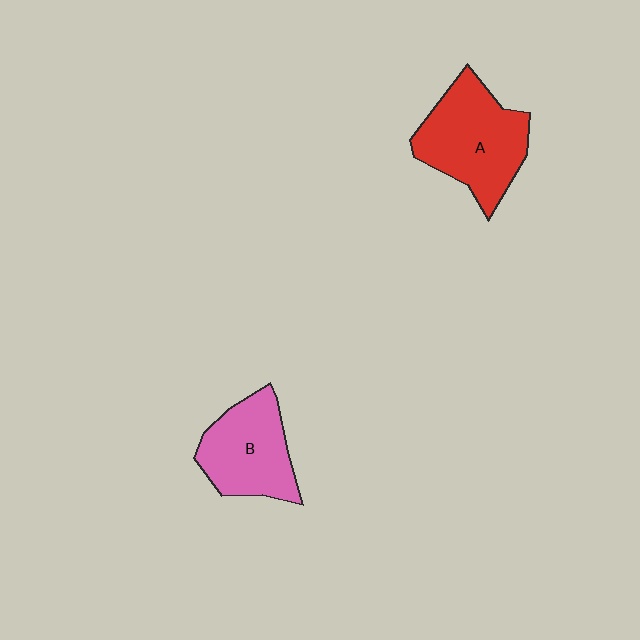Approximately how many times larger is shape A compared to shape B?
Approximately 1.2 times.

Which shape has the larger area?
Shape A (red).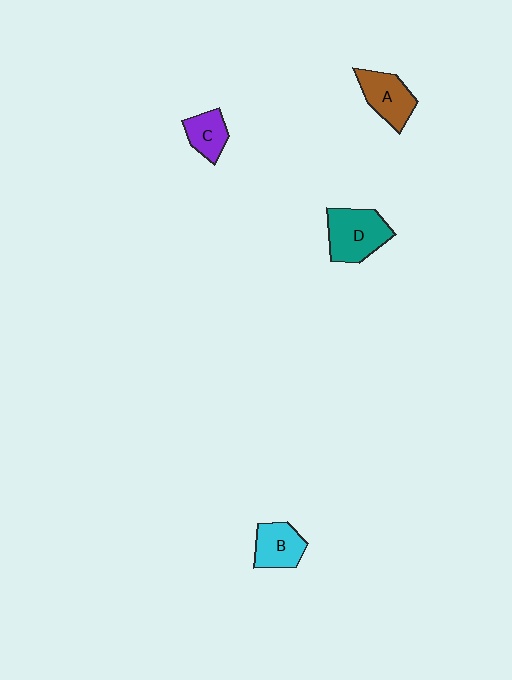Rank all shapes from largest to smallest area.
From largest to smallest: D (teal), A (brown), B (cyan), C (purple).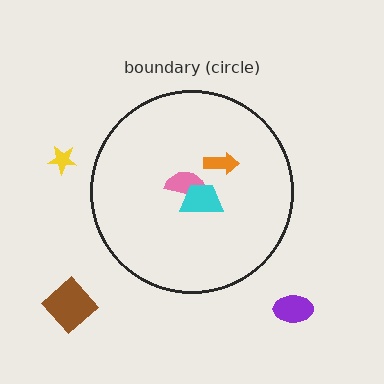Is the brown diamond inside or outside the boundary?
Outside.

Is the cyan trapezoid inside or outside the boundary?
Inside.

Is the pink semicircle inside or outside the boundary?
Inside.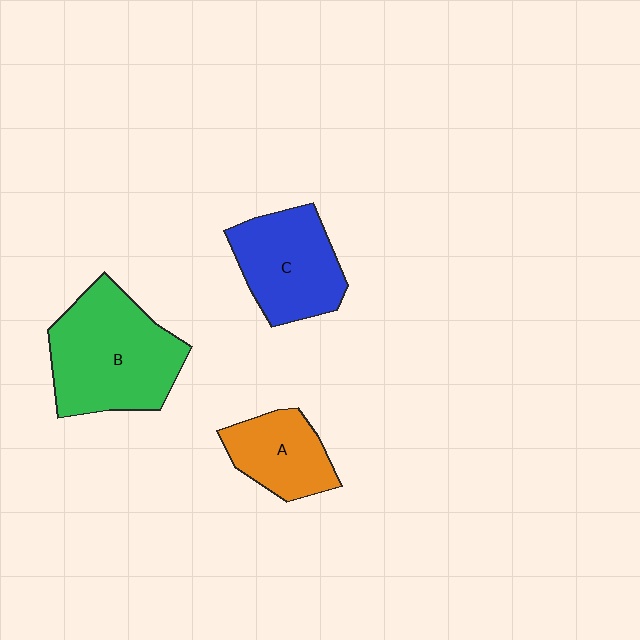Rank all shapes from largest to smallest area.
From largest to smallest: B (green), C (blue), A (orange).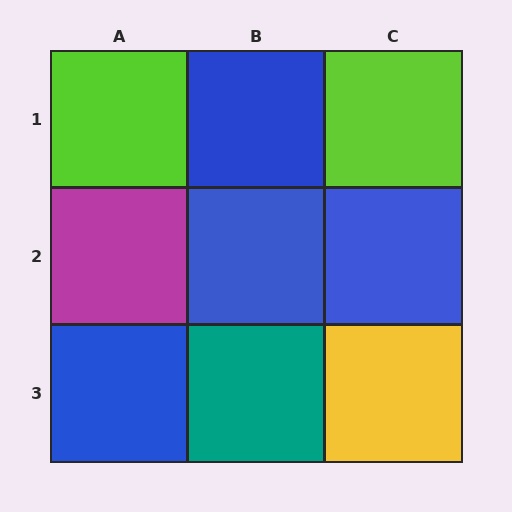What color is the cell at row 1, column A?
Lime.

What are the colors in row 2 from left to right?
Magenta, blue, blue.